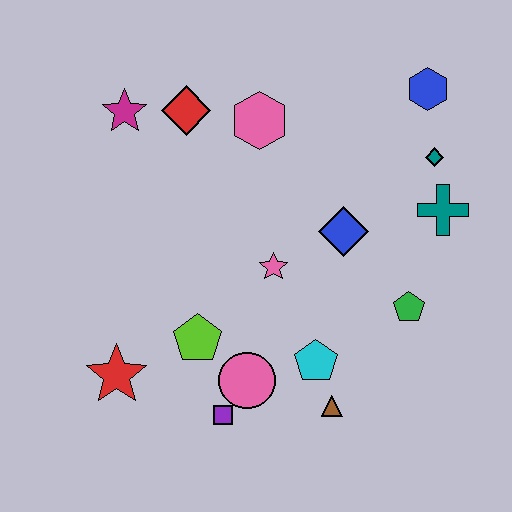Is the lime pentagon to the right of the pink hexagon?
No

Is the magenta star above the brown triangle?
Yes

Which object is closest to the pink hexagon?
The red diamond is closest to the pink hexagon.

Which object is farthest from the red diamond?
The brown triangle is farthest from the red diamond.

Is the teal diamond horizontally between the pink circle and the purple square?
No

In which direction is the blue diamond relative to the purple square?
The blue diamond is above the purple square.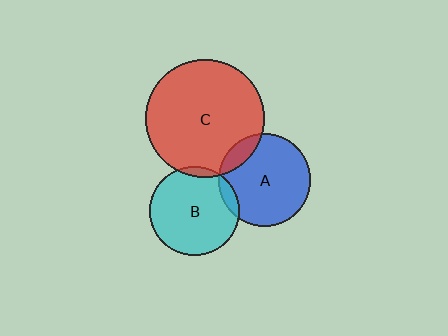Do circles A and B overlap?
Yes.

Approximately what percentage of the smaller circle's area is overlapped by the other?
Approximately 10%.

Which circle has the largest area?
Circle C (red).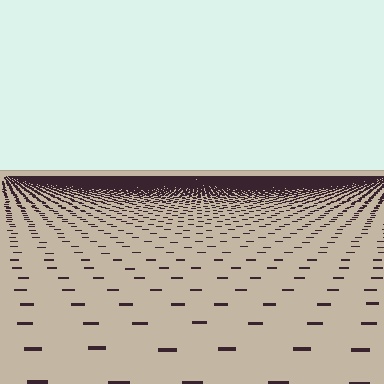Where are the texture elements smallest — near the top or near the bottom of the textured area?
Near the top.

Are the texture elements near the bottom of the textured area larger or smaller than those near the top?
Larger. Near the bottom, elements are closer to the viewer and appear at a bigger on-screen size.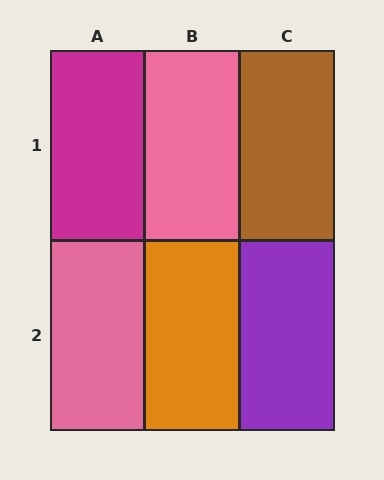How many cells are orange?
1 cell is orange.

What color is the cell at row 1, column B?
Pink.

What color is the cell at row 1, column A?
Magenta.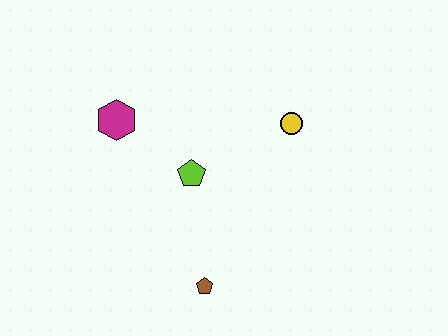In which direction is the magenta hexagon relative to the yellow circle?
The magenta hexagon is to the left of the yellow circle.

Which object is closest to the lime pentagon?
The magenta hexagon is closest to the lime pentagon.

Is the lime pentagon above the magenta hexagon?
No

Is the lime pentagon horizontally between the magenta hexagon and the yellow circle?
Yes